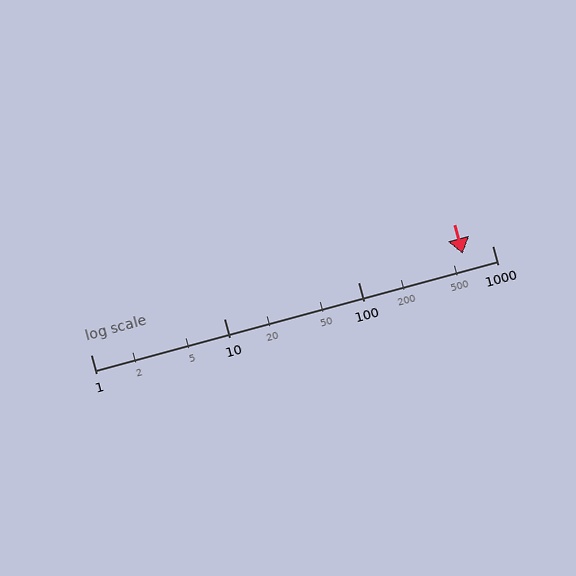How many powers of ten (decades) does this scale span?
The scale spans 3 decades, from 1 to 1000.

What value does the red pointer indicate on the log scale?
The pointer indicates approximately 600.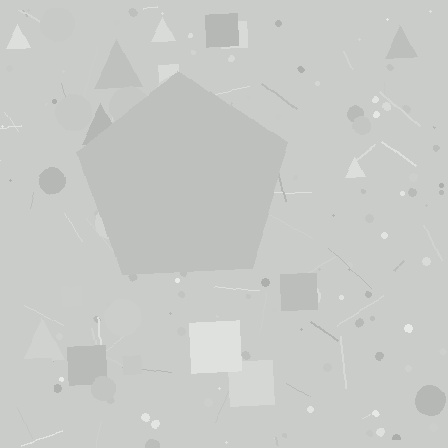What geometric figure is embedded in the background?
A pentagon is embedded in the background.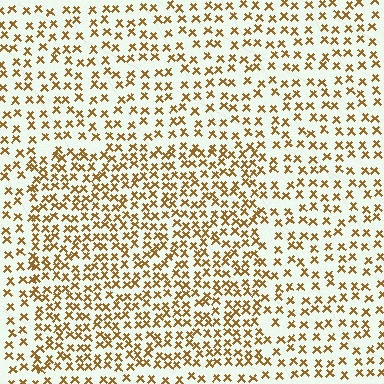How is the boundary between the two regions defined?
The boundary is defined by a change in element density (approximately 1.7x ratio). All elements are the same color, size, and shape.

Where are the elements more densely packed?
The elements are more densely packed inside the rectangle boundary.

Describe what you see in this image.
The image contains small brown elements arranged at two different densities. A rectangle-shaped region is visible where the elements are more densely packed than the surrounding area.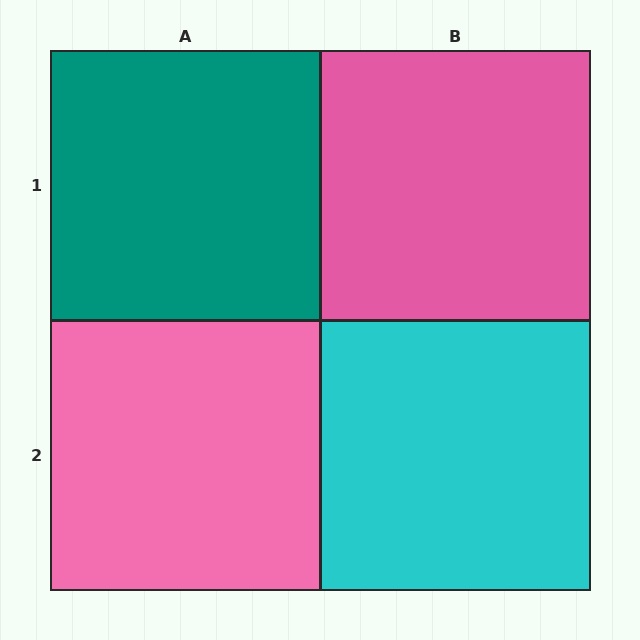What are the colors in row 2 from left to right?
Pink, cyan.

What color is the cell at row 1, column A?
Teal.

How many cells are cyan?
1 cell is cyan.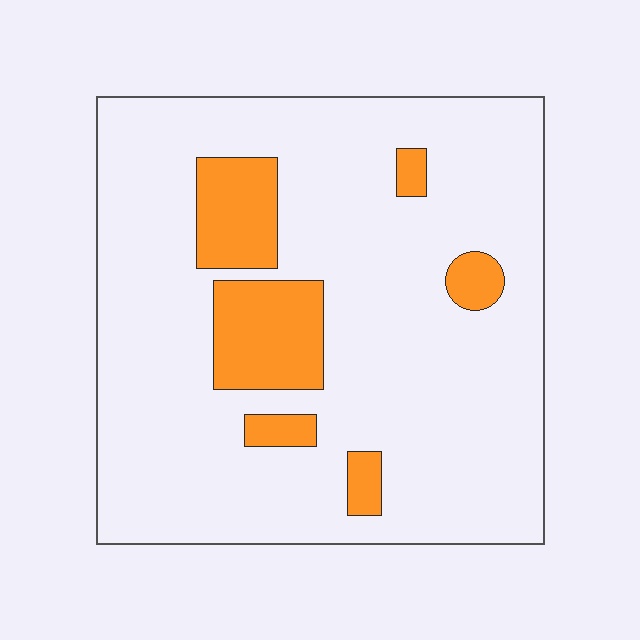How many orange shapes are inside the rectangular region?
6.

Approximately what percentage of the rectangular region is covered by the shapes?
Approximately 15%.